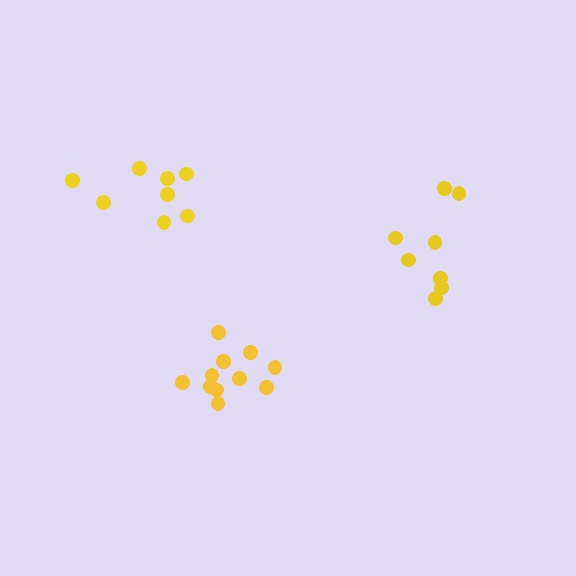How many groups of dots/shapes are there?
There are 3 groups.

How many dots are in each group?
Group 1: 8 dots, Group 2: 11 dots, Group 3: 8 dots (27 total).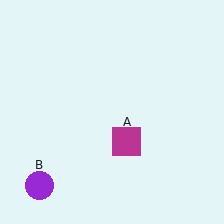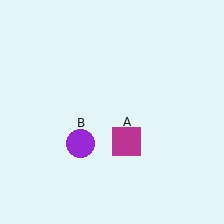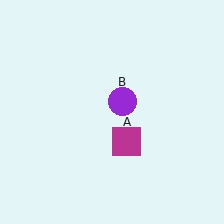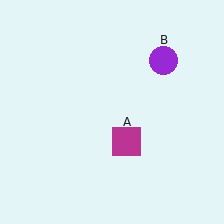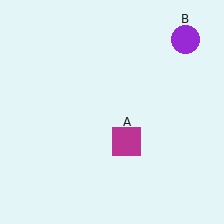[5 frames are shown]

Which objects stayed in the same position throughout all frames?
Magenta square (object A) remained stationary.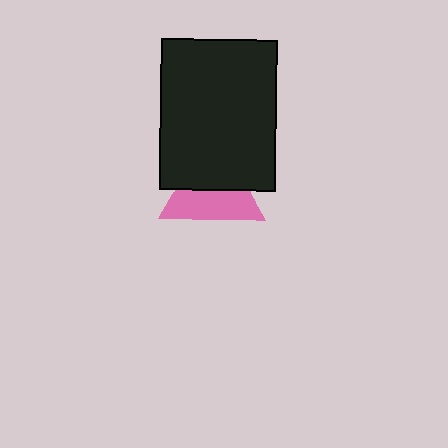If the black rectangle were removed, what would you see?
You would see the complete pink triangle.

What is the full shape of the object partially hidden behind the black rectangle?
The partially hidden object is a pink triangle.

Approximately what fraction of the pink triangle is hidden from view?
Roughly 49% of the pink triangle is hidden behind the black rectangle.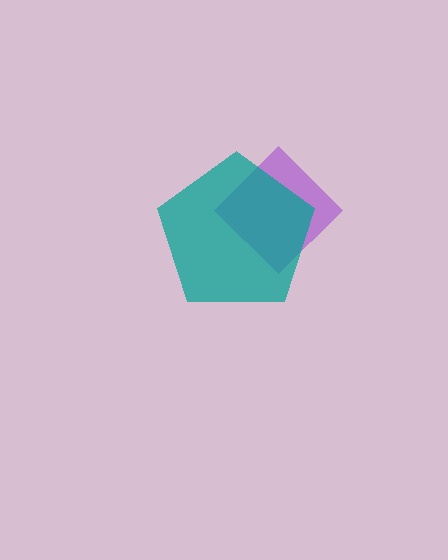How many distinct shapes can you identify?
There are 2 distinct shapes: a purple diamond, a teal pentagon.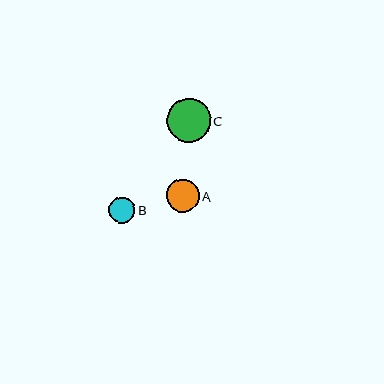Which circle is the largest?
Circle C is the largest with a size of approximately 44 pixels.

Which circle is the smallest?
Circle B is the smallest with a size of approximately 26 pixels.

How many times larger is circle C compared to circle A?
Circle C is approximately 1.3 times the size of circle A.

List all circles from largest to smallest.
From largest to smallest: C, A, B.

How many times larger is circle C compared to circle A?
Circle C is approximately 1.3 times the size of circle A.